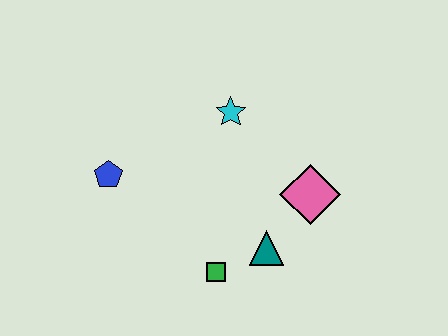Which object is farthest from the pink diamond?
The blue pentagon is farthest from the pink diamond.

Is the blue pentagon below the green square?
No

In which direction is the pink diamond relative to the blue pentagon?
The pink diamond is to the right of the blue pentagon.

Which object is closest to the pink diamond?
The teal triangle is closest to the pink diamond.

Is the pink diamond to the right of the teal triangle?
Yes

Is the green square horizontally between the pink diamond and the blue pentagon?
Yes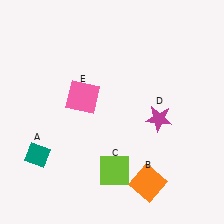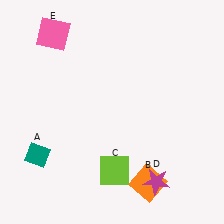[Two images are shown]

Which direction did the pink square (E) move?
The pink square (E) moved up.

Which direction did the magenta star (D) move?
The magenta star (D) moved down.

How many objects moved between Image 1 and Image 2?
2 objects moved between the two images.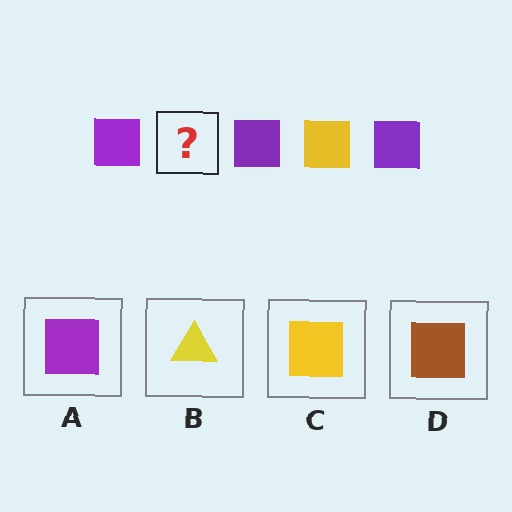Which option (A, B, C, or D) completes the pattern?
C.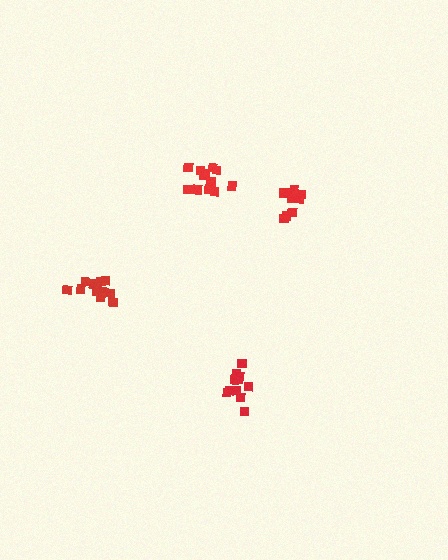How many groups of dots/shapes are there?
There are 4 groups.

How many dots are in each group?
Group 1: 13 dots, Group 2: 11 dots, Group 3: 10 dots, Group 4: 13 dots (47 total).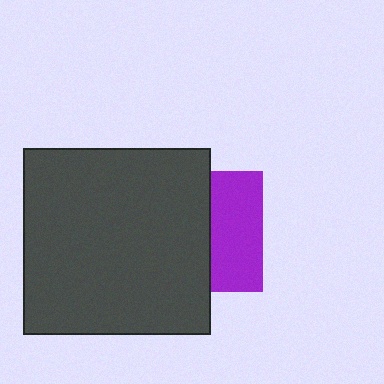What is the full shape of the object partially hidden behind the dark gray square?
The partially hidden object is a purple square.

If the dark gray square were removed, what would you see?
You would see the complete purple square.